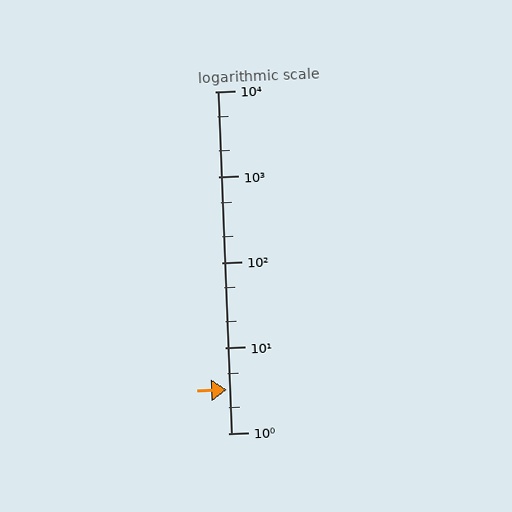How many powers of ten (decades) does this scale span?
The scale spans 4 decades, from 1 to 10000.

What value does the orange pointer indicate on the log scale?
The pointer indicates approximately 3.2.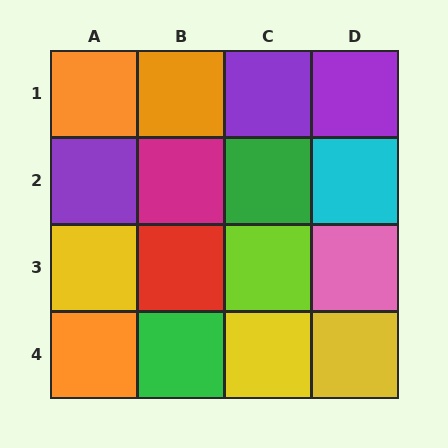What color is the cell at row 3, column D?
Pink.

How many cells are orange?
3 cells are orange.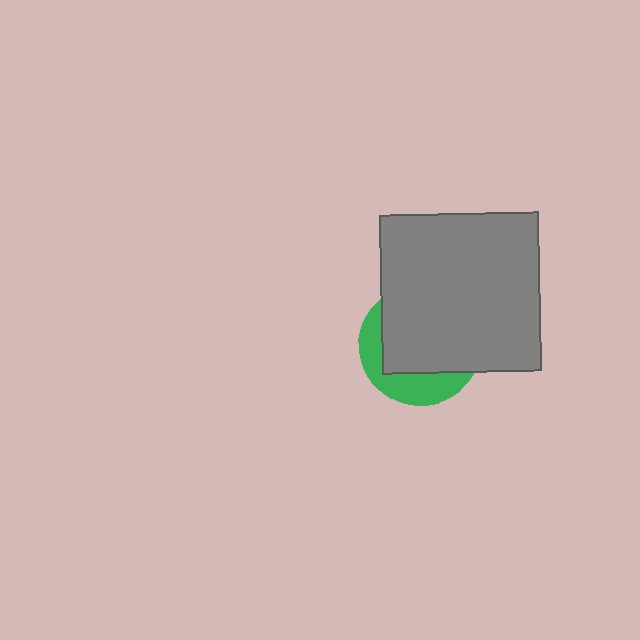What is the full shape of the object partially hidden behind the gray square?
The partially hidden object is a green circle.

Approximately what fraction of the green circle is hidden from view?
Roughly 67% of the green circle is hidden behind the gray square.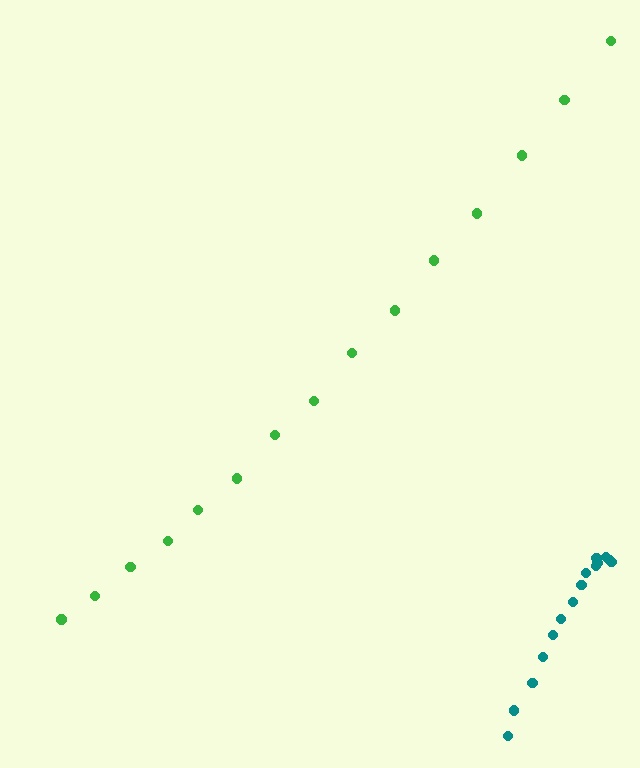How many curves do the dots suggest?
There are 2 distinct paths.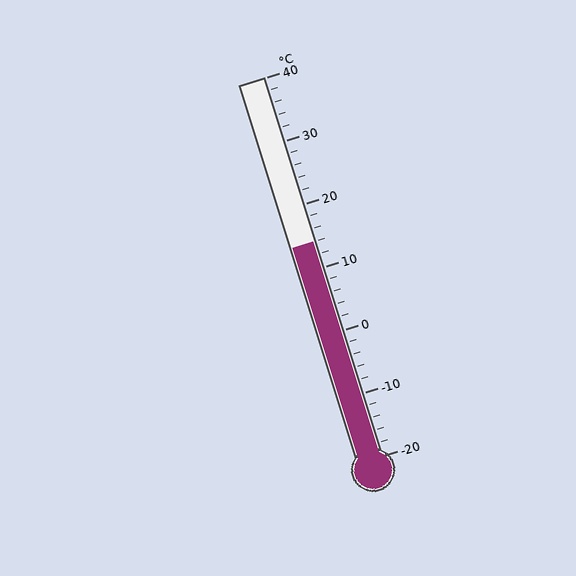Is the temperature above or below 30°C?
The temperature is below 30°C.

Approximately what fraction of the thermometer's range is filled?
The thermometer is filled to approximately 55% of its range.